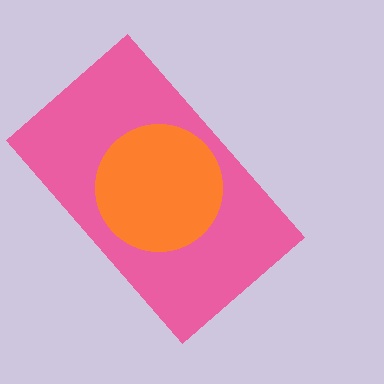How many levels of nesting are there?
2.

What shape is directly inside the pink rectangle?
The orange circle.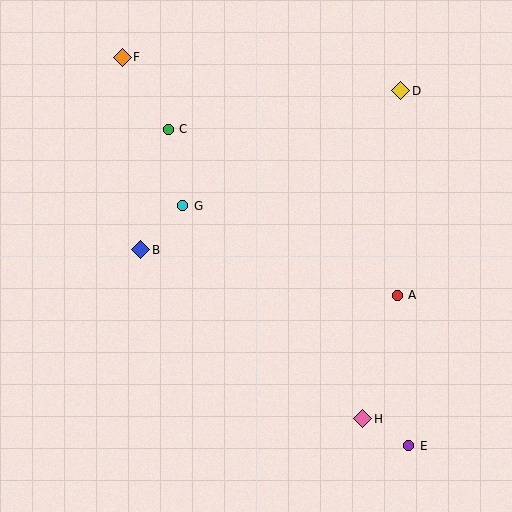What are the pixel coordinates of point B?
Point B is at (141, 250).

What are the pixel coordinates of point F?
Point F is at (122, 57).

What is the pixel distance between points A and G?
The distance between A and G is 233 pixels.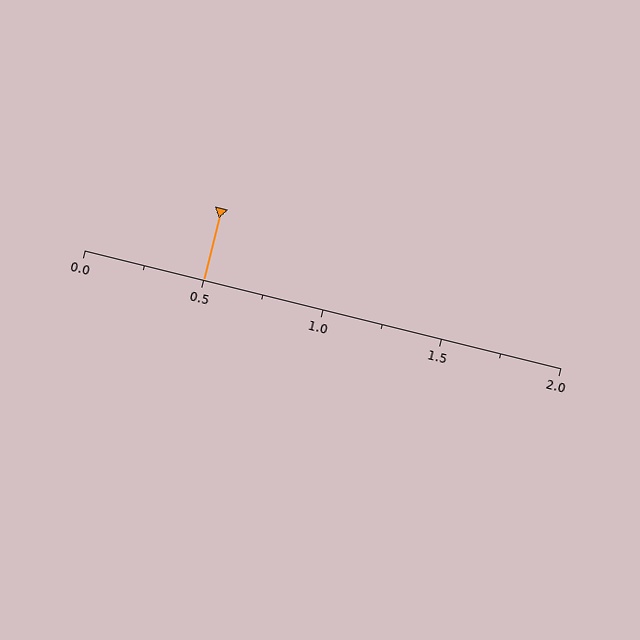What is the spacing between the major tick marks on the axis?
The major ticks are spaced 0.5 apart.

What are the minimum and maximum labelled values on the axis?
The axis runs from 0.0 to 2.0.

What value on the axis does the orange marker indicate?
The marker indicates approximately 0.5.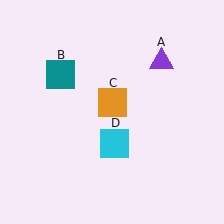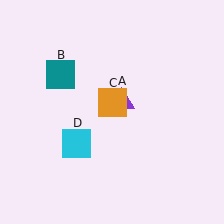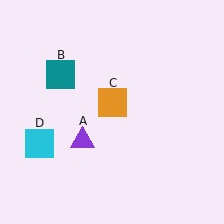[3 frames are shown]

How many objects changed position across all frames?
2 objects changed position: purple triangle (object A), cyan square (object D).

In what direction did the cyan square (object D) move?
The cyan square (object D) moved left.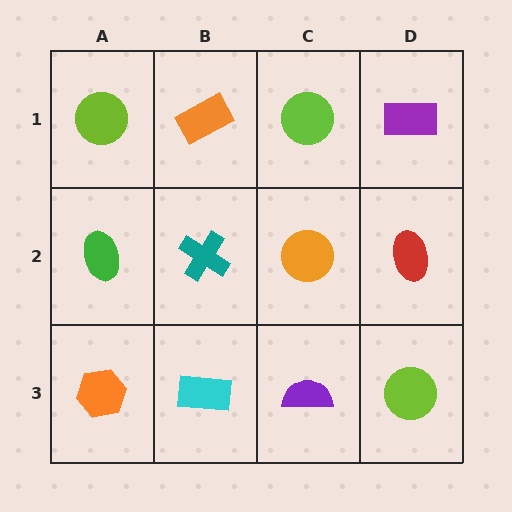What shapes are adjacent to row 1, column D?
A red ellipse (row 2, column D), a lime circle (row 1, column C).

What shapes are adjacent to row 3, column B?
A teal cross (row 2, column B), an orange hexagon (row 3, column A), a purple semicircle (row 3, column C).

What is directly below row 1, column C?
An orange circle.